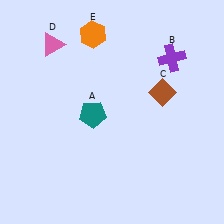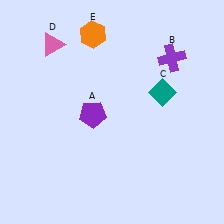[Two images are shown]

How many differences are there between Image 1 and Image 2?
There are 2 differences between the two images.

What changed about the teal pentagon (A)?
In Image 1, A is teal. In Image 2, it changed to purple.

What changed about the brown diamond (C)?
In Image 1, C is brown. In Image 2, it changed to teal.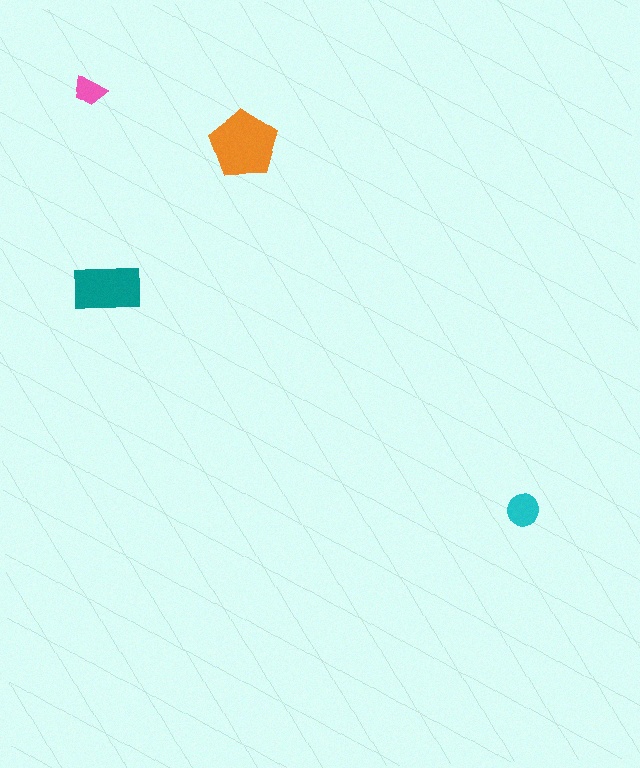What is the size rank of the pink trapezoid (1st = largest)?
4th.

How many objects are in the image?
There are 4 objects in the image.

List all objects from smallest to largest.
The pink trapezoid, the cyan circle, the teal rectangle, the orange pentagon.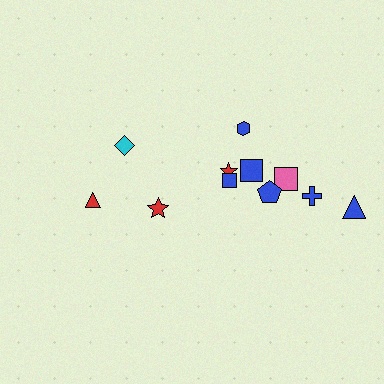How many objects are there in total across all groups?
There are 11 objects.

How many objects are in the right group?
There are 8 objects.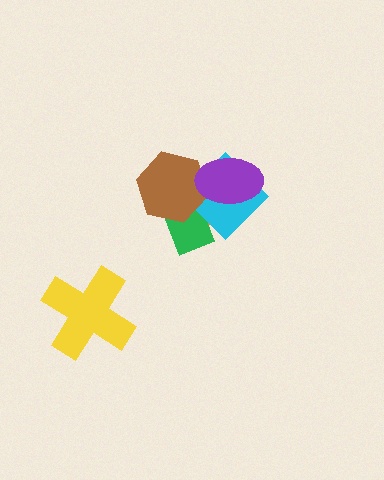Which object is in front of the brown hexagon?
The purple ellipse is in front of the brown hexagon.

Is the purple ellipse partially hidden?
No, no other shape covers it.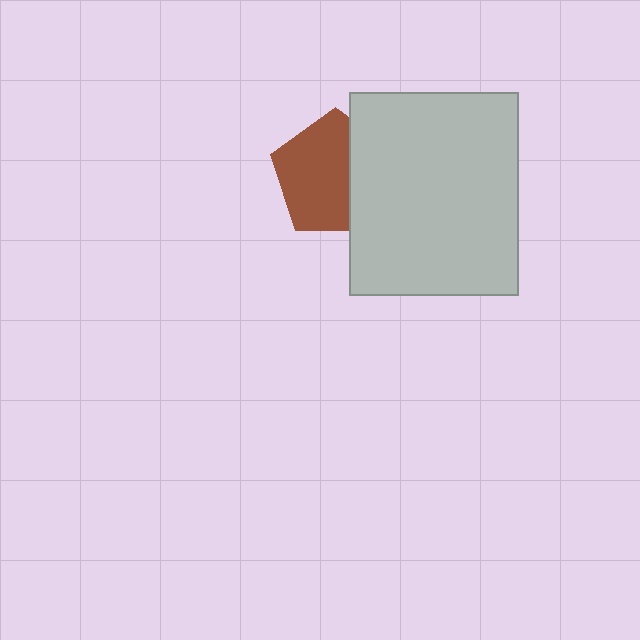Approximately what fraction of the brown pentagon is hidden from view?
Roughly 35% of the brown pentagon is hidden behind the light gray rectangle.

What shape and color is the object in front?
The object in front is a light gray rectangle.